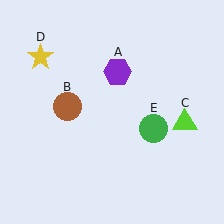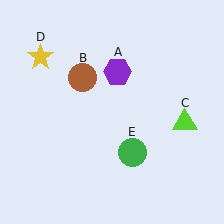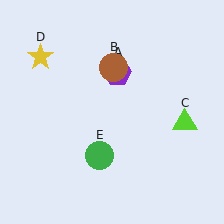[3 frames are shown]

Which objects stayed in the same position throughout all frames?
Purple hexagon (object A) and lime triangle (object C) and yellow star (object D) remained stationary.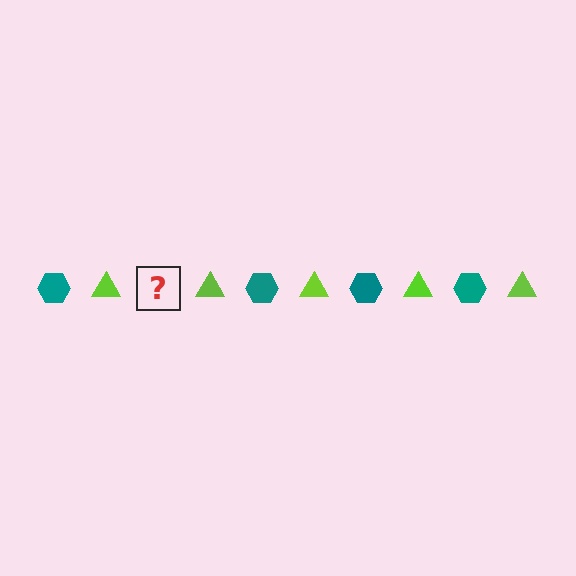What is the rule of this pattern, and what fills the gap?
The rule is that the pattern alternates between teal hexagon and lime triangle. The gap should be filled with a teal hexagon.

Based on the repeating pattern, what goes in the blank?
The blank should be a teal hexagon.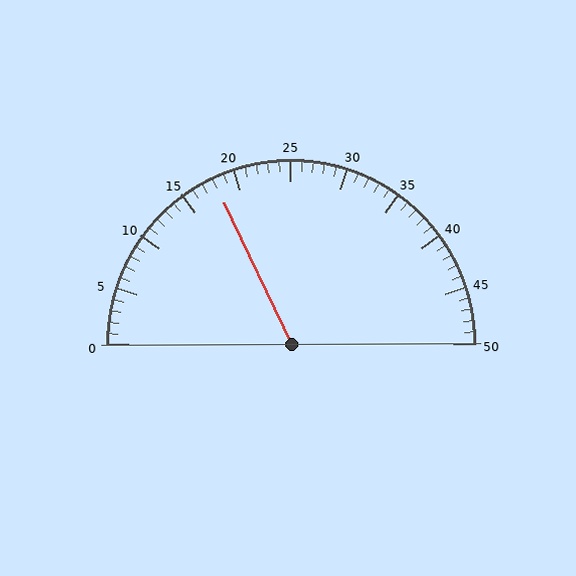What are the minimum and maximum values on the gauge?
The gauge ranges from 0 to 50.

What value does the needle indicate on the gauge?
The needle indicates approximately 18.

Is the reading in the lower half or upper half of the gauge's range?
The reading is in the lower half of the range (0 to 50).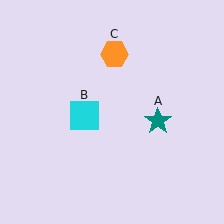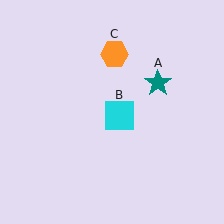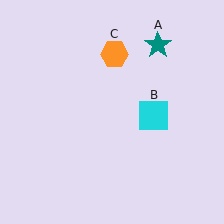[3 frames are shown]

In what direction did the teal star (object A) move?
The teal star (object A) moved up.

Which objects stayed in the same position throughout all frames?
Orange hexagon (object C) remained stationary.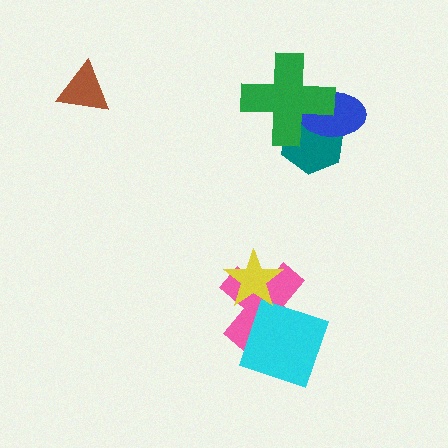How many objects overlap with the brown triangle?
0 objects overlap with the brown triangle.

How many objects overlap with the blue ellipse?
2 objects overlap with the blue ellipse.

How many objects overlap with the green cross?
2 objects overlap with the green cross.